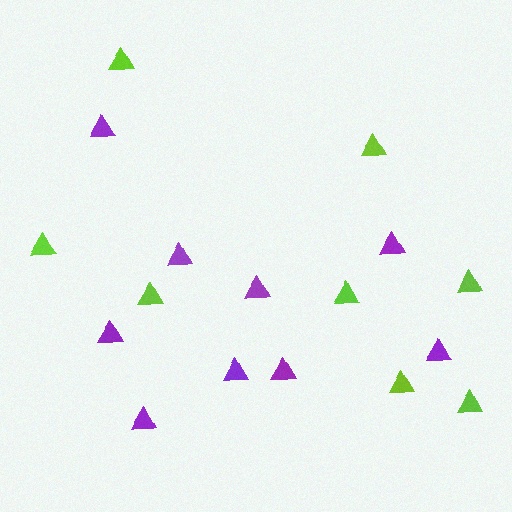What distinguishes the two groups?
There are 2 groups: one group of lime triangles (8) and one group of purple triangles (9).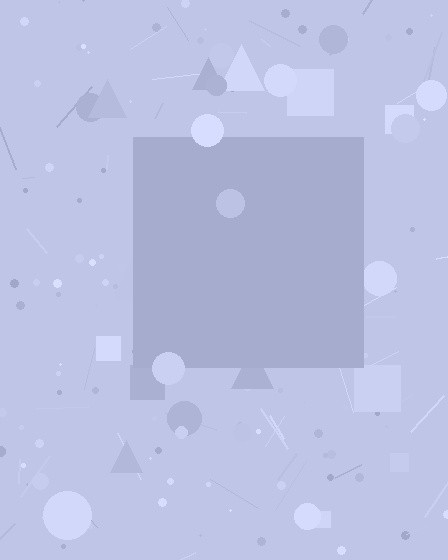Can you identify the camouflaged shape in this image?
The camouflaged shape is a square.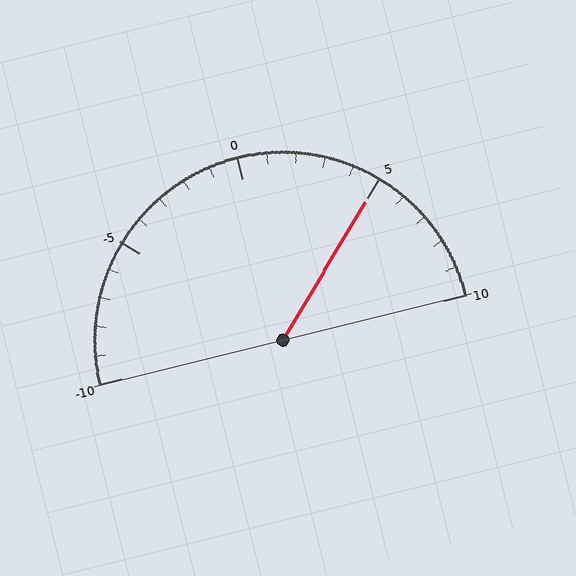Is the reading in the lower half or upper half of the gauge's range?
The reading is in the upper half of the range (-10 to 10).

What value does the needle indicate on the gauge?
The needle indicates approximately 5.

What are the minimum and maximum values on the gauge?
The gauge ranges from -10 to 10.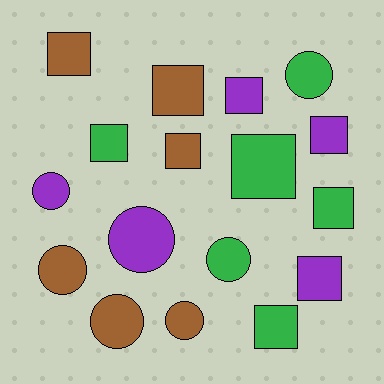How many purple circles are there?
There are 2 purple circles.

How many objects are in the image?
There are 17 objects.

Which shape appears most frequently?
Square, with 10 objects.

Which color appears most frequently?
Brown, with 6 objects.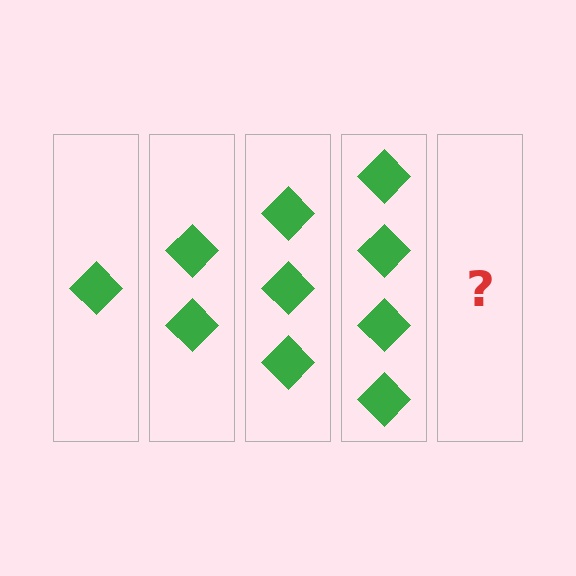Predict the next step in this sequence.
The next step is 5 diamonds.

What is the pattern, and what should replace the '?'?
The pattern is that each step adds one more diamond. The '?' should be 5 diamonds.